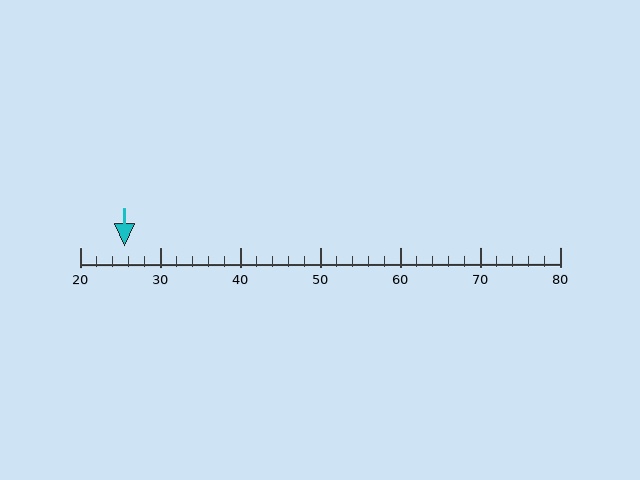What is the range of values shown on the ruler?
The ruler shows values from 20 to 80.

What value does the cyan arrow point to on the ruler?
The cyan arrow points to approximately 26.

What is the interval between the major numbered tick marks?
The major tick marks are spaced 10 units apart.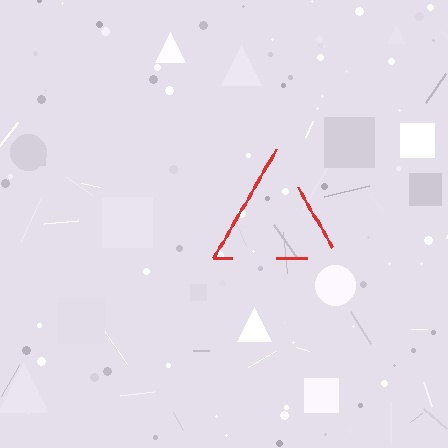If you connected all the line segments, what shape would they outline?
They would outline a triangle.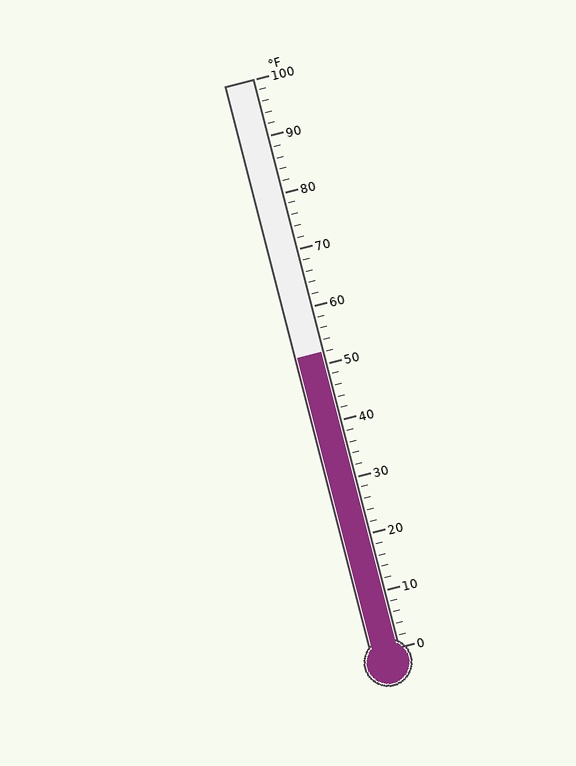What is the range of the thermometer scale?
The thermometer scale ranges from 0°F to 100°F.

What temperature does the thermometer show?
The thermometer shows approximately 52°F.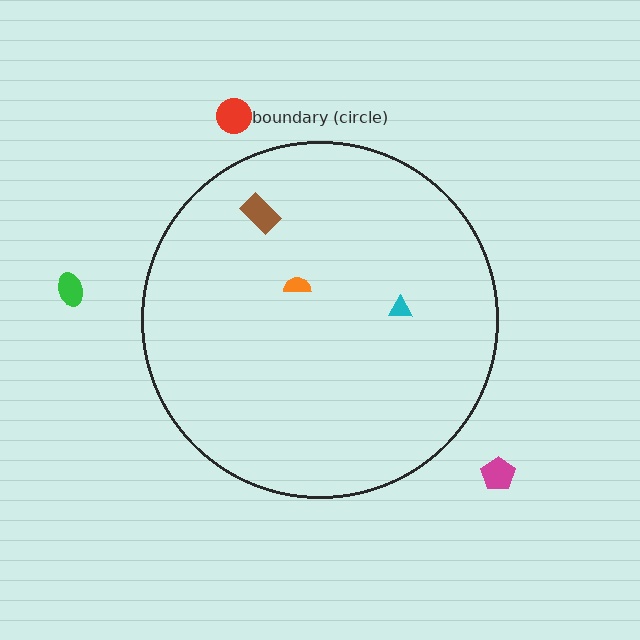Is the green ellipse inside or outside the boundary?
Outside.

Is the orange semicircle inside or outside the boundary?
Inside.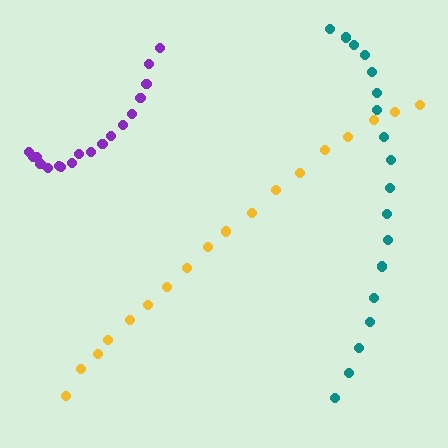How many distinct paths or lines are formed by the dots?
There are 3 distinct paths.